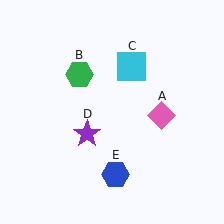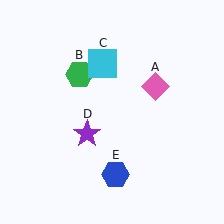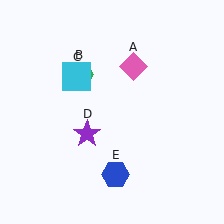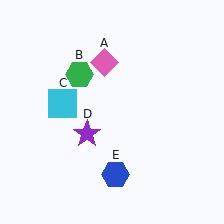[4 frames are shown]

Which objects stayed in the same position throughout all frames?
Green hexagon (object B) and purple star (object D) and blue hexagon (object E) remained stationary.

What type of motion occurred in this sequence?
The pink diamond (object A), cyan square (object C) rotated counterclockwise around the center of the scene.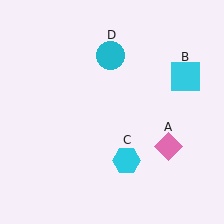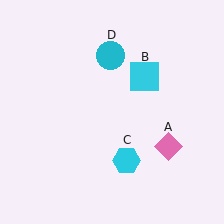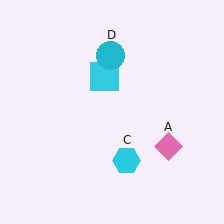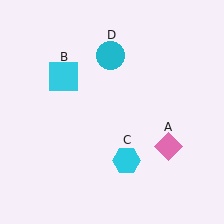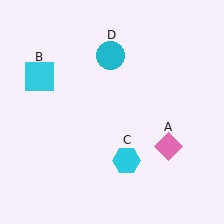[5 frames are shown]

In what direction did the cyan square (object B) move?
The cyan square (object B) moved left.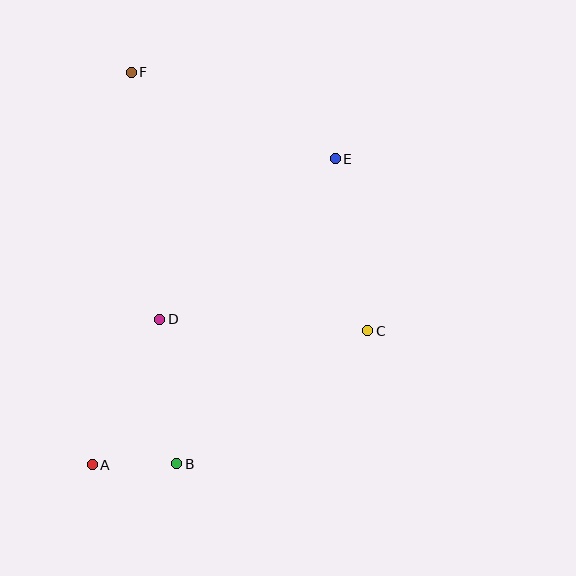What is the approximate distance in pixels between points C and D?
The distance between C and D is approximately 208 pixels.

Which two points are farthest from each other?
Points A and F are farthest from each other.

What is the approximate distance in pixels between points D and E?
The distance between D and E is approximately 238 pixels.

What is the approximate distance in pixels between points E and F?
The distance between E and F is approximately 222 pixels.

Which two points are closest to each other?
Points A and B are closest to each other.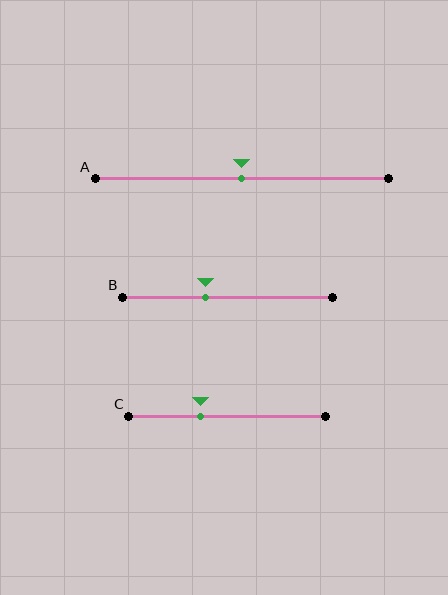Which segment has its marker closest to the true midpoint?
Segment A has its marker closest to the true midpoint.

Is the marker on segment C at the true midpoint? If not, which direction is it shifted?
No, the marker on segment C is shifted to the left by about 14% of the segment length.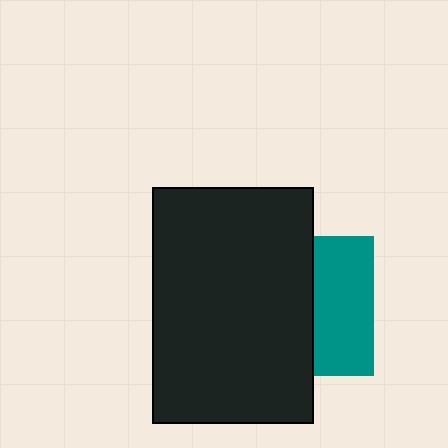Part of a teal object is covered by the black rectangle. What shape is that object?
It is a square.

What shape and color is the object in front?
The object in front is a black rectangle.